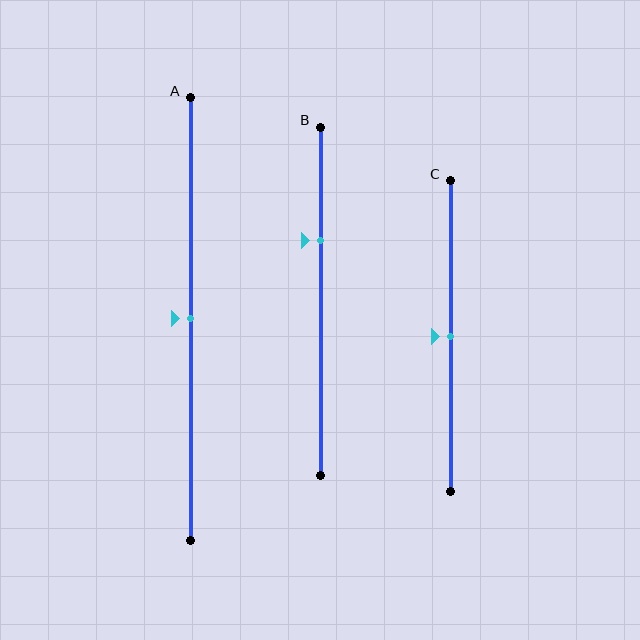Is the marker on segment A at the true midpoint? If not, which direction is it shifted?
Yes, the marker on segment A is at the true midpoint.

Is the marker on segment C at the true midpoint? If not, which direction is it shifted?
Yes, the marker on segment C is at the true midpoint.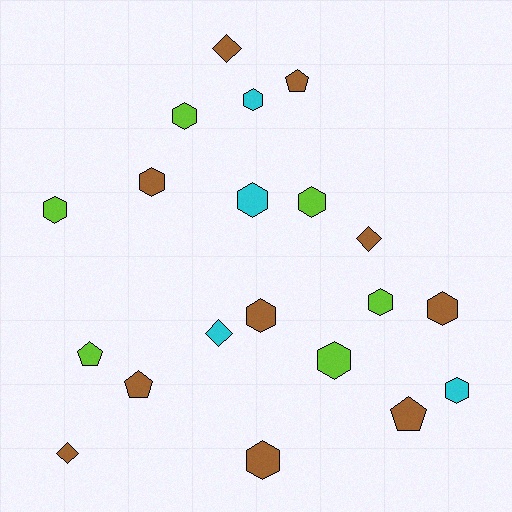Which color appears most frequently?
Brown, with 10 objects.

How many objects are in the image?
There are 20 objects.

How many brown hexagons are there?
There are 4 brown hexagons.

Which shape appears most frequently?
Hexagon, with 12 objects.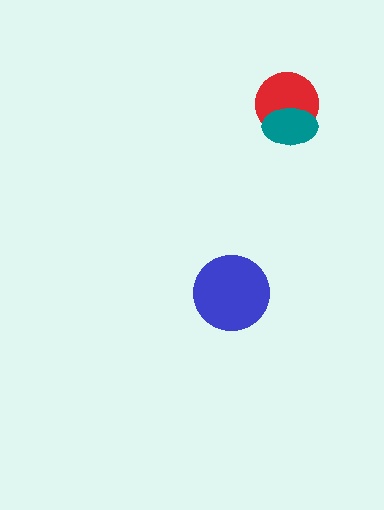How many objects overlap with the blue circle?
0 objects overlap with the blue circle.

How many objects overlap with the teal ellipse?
1 object overlaps with the teal ellipse.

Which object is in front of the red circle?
The teal ellipse is in front of the red circle.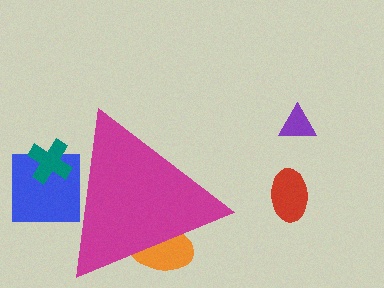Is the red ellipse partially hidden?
No, the red ellipse is fully visible.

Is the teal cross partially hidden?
Yes, the teal cross is partially hidden behind the magenta triangle.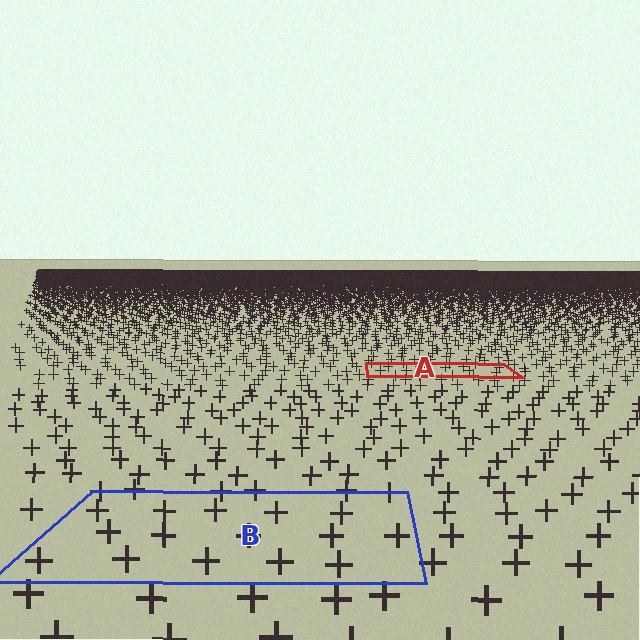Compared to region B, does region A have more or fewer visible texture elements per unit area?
Region A has more texture elements per unit area — they are packed more densely because it is farther away.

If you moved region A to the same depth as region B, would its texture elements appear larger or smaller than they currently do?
They would appear larger. At a closer depth, the same texture elements are projected at a bigger on-screen size.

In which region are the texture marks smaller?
The texture marks are smaller in region A, because it is farther away.